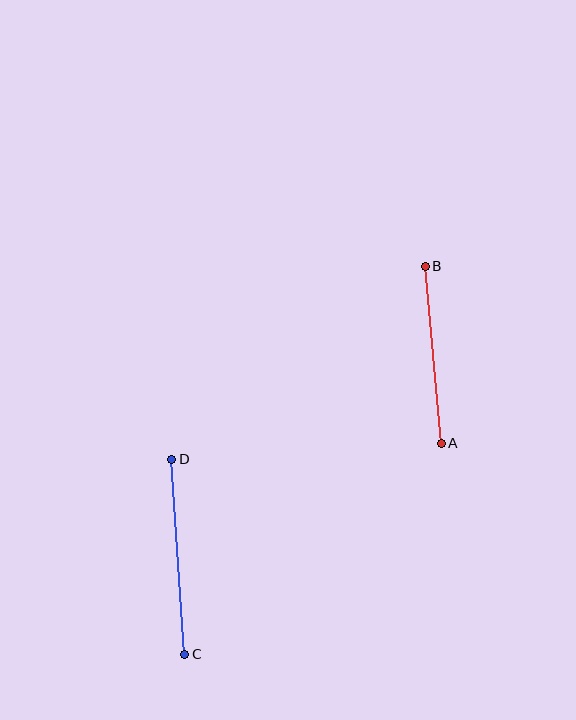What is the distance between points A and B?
The distance is approximately 178 pixels.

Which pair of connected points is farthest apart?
Points C and D are farthest apart.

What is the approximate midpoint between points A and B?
The midpoint is at approximately (433, 355) pixels.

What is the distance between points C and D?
The distance is approximately 195 pixels.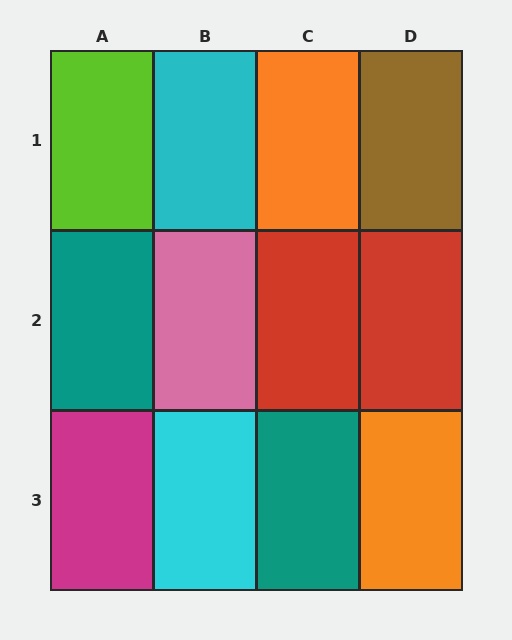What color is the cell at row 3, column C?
Teal.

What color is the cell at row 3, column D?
Orange.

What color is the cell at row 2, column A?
Teal.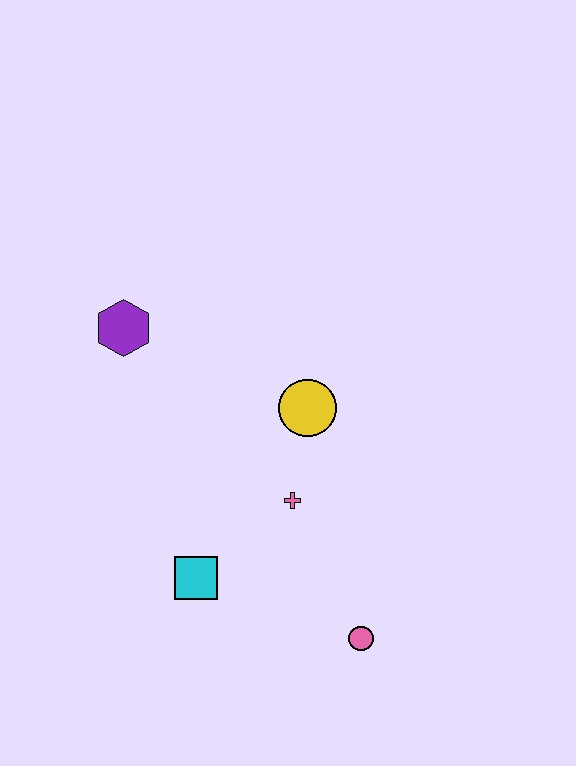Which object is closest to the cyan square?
The pink cross is closest to the cyan square.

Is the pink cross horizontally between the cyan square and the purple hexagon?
No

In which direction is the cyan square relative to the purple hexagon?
The cyan square is below the purple hexagon.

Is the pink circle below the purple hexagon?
Yes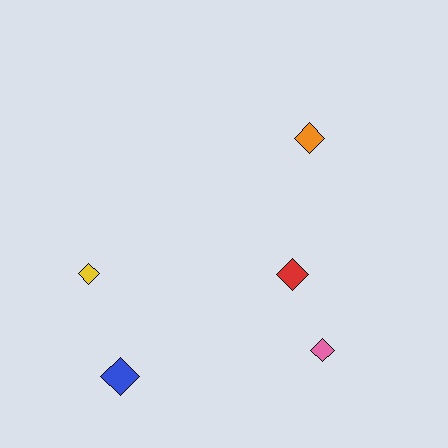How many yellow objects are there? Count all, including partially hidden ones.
There is 1 yellow object.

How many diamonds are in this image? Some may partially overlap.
There are 5 diamonds.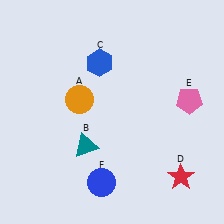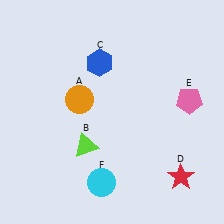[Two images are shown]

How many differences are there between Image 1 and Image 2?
There are 2 differences between the two images.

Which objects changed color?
B changed from teal to lime. F changed from blue to cyan.